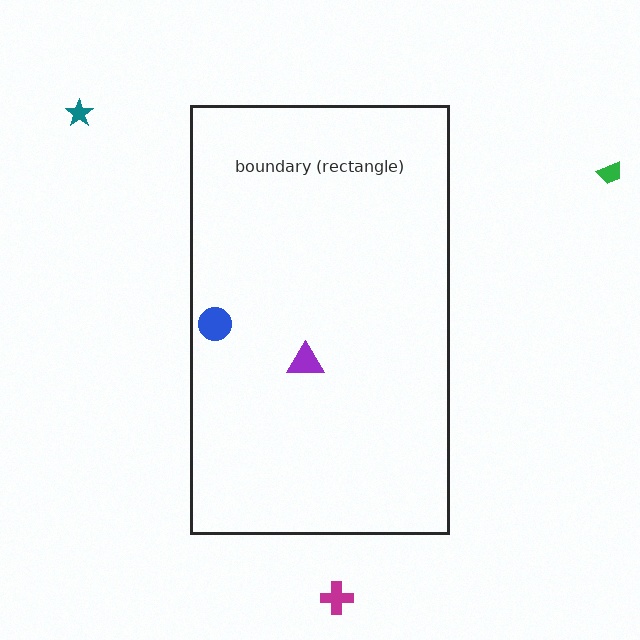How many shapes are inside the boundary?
2 inside, 3 outside.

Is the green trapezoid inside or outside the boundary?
Outside.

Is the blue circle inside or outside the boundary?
Inside.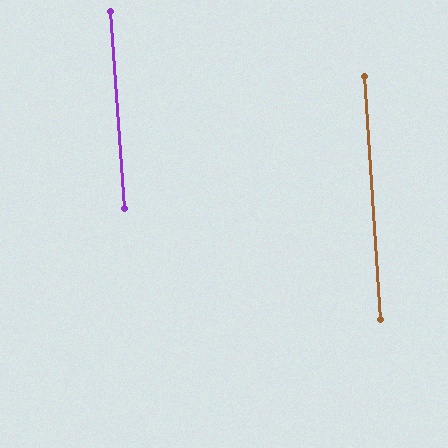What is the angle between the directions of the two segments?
Approximately 0 degrees.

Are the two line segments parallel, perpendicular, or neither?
Parallel — their directions differ by only 0.3°.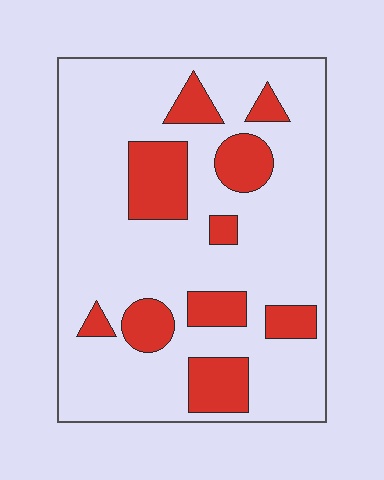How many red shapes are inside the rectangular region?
10.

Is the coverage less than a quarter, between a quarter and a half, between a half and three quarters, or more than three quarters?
Less than a quarter.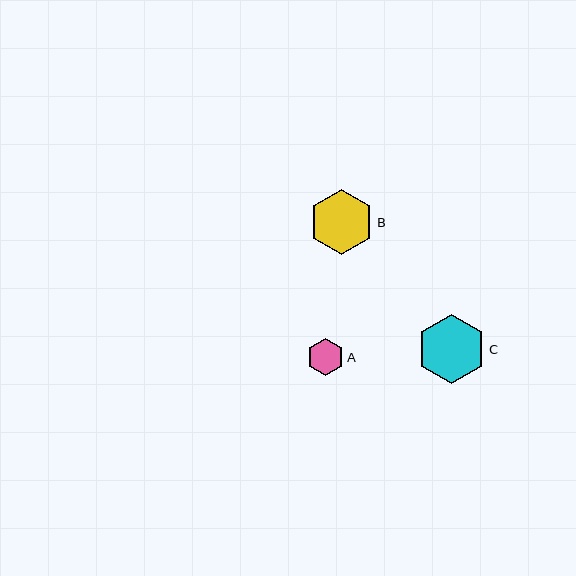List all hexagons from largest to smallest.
From largest to smallest: C, B, A.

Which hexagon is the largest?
Hexagon C is the largest with a size of approximately 70 pixels.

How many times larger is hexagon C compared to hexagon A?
Hexagon C is approximately 1.9 times the size of hexagon A.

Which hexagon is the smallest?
Hexagon A is the smallest with a size of approximately 37 pixels.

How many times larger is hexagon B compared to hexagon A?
Hexagon B is approximately 1.8 times the size of hexagon A.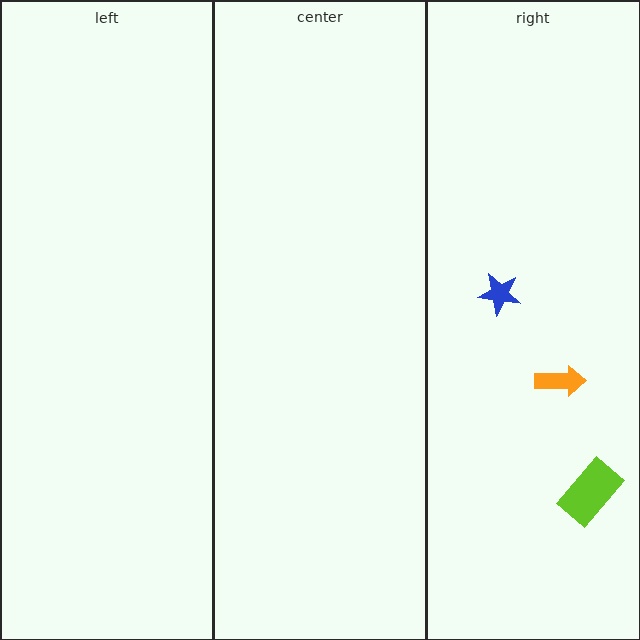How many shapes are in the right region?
3.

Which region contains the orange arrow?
The right region.